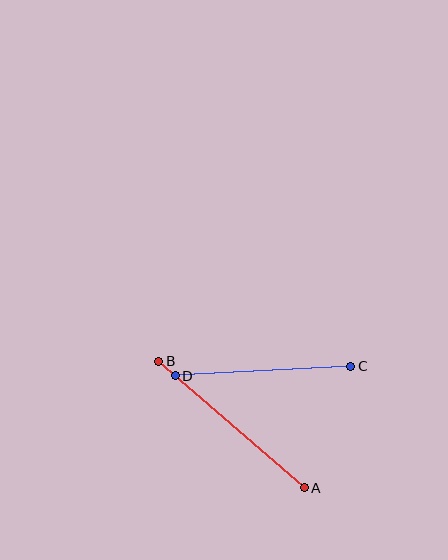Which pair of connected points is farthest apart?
Points A and B are farthest apart.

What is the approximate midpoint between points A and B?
The midpoint is at approximately (232, 424) pixels.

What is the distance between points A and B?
The distance is approximately 193 pixels.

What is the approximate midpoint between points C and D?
The midpoint is at approximately (263, 371) pixels.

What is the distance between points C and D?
The distance is approximately 176 pixels.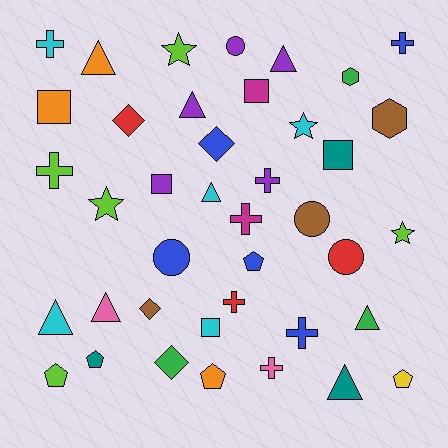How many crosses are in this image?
There are 8 crosses.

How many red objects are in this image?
There are 3 red objects.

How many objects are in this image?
There are 40 objects.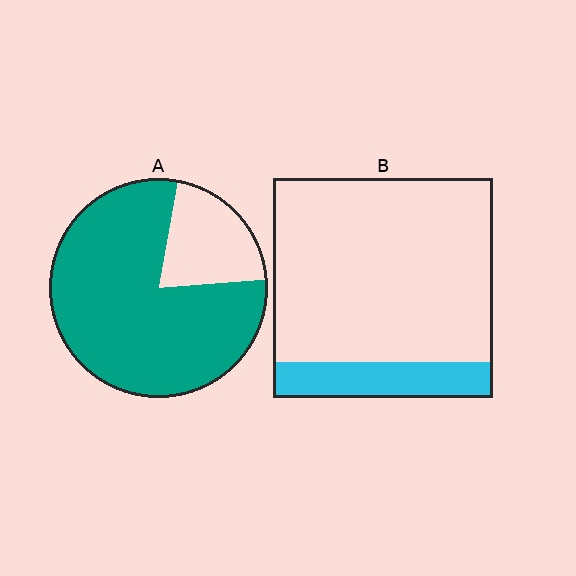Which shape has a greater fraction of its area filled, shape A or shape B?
Shape A.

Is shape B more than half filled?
No.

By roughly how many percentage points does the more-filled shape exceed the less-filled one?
By roughly 65 percentage points (A over B).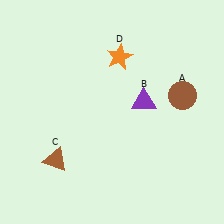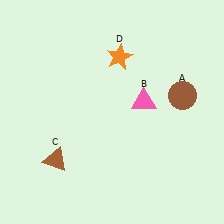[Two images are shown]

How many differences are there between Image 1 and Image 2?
There is 1 difference between the two images.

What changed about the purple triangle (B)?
In Image 1, B is purple. In Image 2, it changed to pink.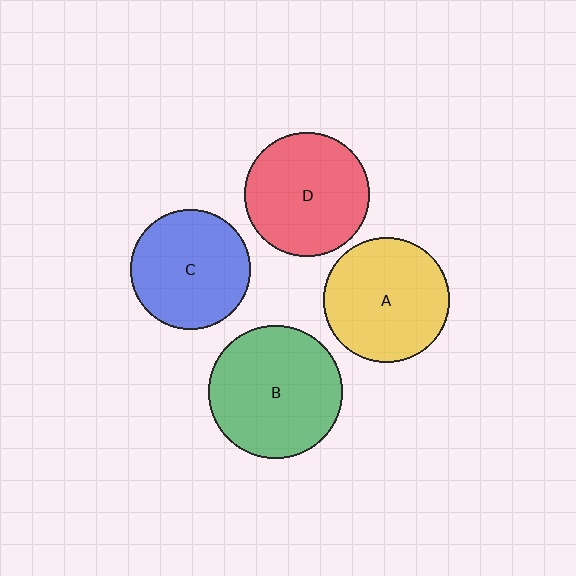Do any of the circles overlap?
No, none of the circles overlap.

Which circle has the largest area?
Circle B (green).